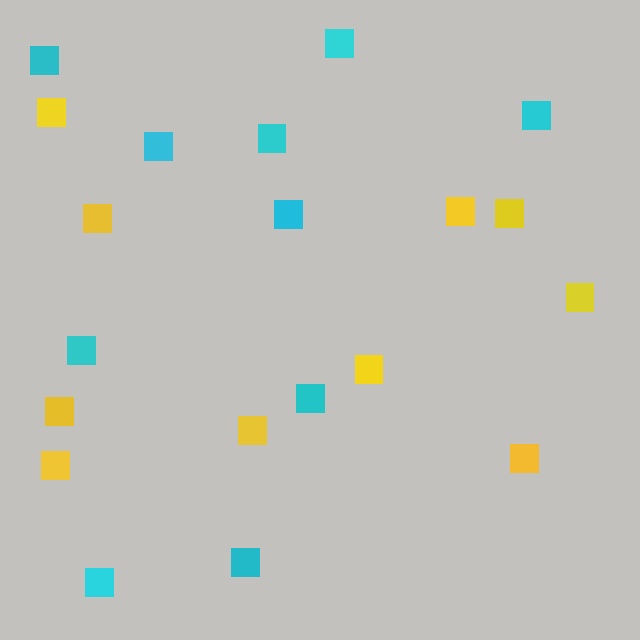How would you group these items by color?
There are 2 groups: one group of yellow squares (10) and one group of cyan squares (10).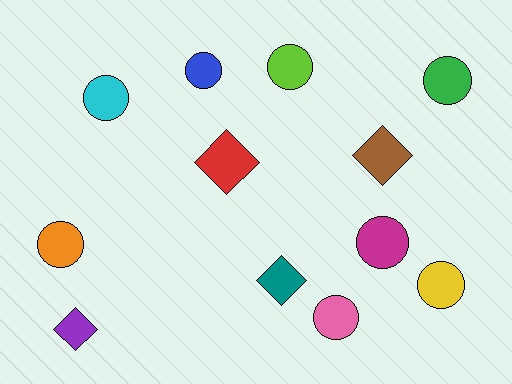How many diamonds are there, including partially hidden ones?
There are 4 diamonds.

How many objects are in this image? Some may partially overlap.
There are 12 objects.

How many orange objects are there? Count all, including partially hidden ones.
There is 1 orange object.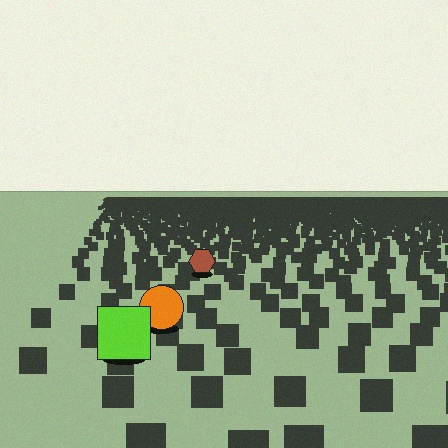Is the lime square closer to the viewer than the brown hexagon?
Yes. The lime square is closer — you can tell from the texture gradient: the ground texture is coarser near it.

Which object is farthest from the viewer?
The brown hexagon is farthest from the viewer. It appears smaller and the ground texture around it is denser.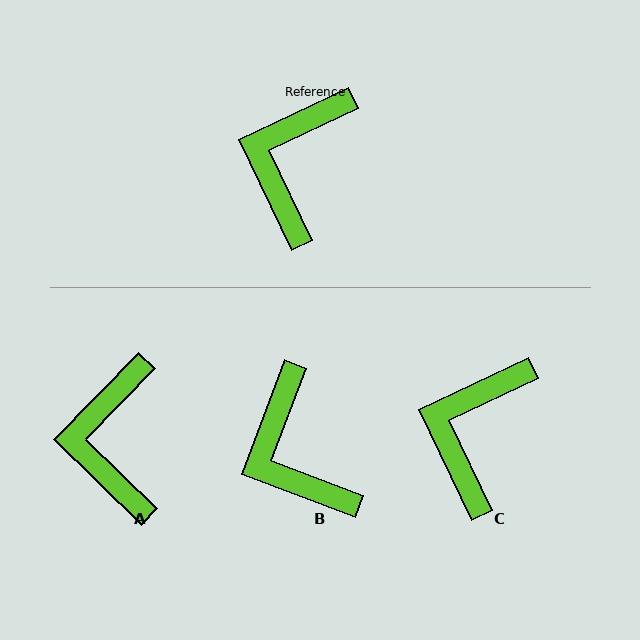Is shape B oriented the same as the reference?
No, it is off by about 44 degrees.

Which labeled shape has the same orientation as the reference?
C.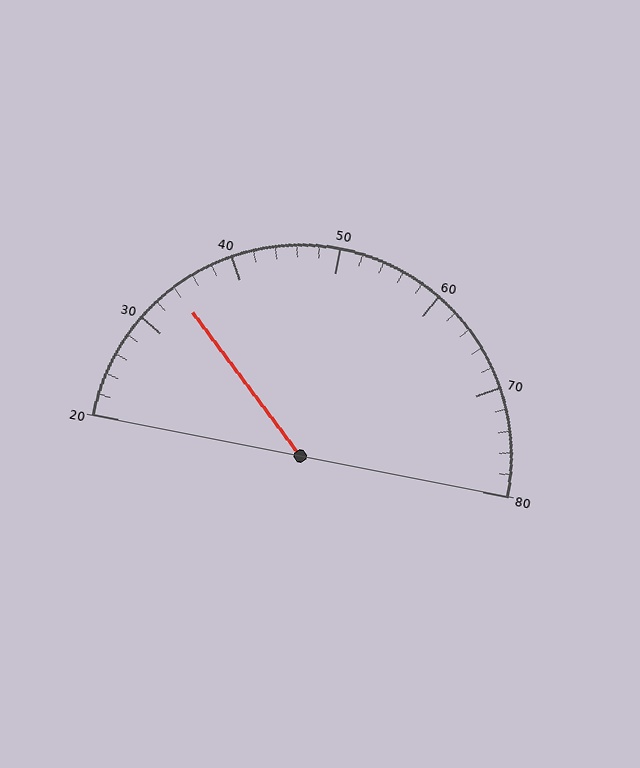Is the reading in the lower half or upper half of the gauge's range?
The reading is in the lower half of the range (20 to 80).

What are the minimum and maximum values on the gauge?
The gauge ranges from 20 to 80.